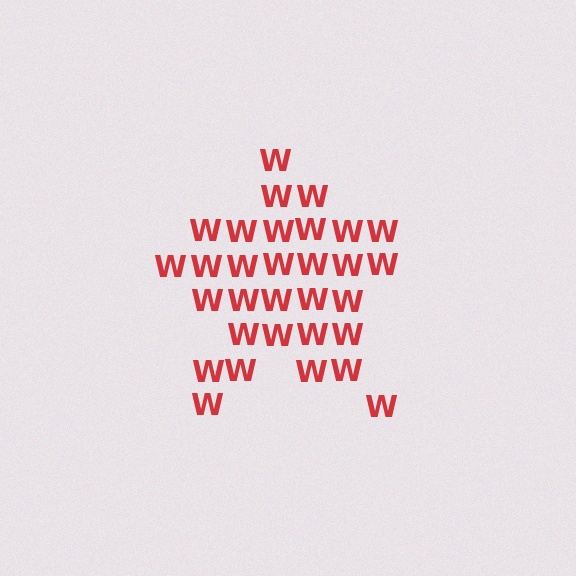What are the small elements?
The small elements are letter W's.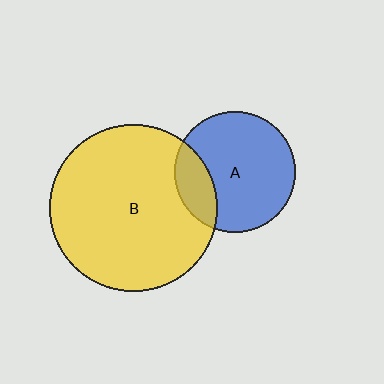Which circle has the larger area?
Circle B (yellow).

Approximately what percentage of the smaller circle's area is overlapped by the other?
Approximately 20%.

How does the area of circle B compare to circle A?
Approximately 1.9 times.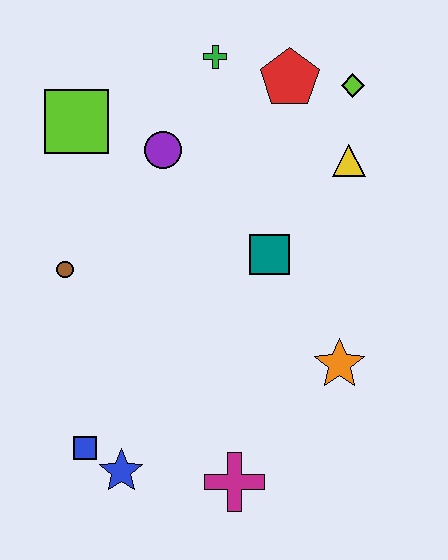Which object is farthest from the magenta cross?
The green cross is farthest from the magenta cross.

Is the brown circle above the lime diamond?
No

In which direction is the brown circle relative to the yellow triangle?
The brown circle is to the left of the yellow triangle.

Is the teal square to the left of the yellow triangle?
Yes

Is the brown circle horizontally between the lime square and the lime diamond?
No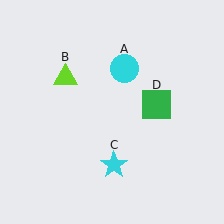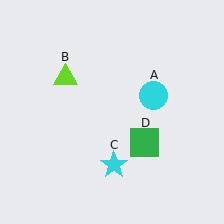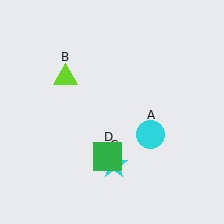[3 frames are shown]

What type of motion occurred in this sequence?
The cyan circle (object A), green square (object D) rotated clockwise around the center of the scene.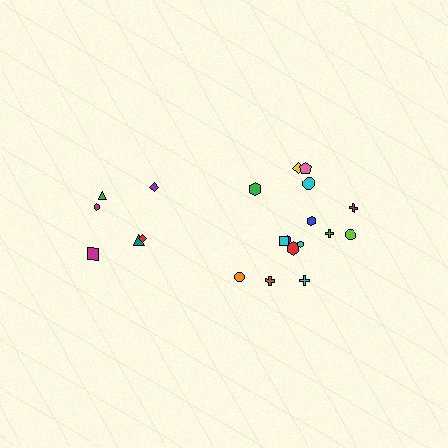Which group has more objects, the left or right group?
The right group.